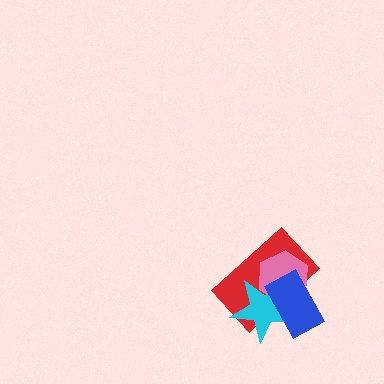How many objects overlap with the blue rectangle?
3 objects overlap with the blue rectangle.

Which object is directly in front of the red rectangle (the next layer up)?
The pink hexagon is directly in front of the red rectangle.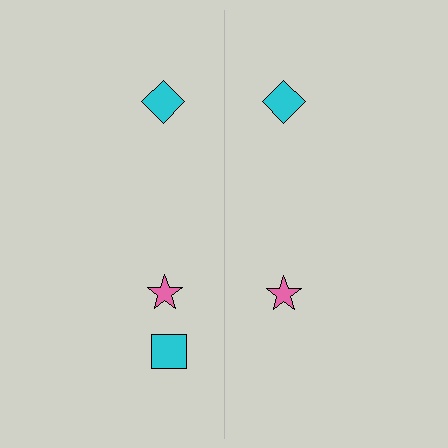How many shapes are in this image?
There are 5 shapes in this image.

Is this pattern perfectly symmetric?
No, the pattern is not perfectly symmetric. A cyan square is missing from the right side.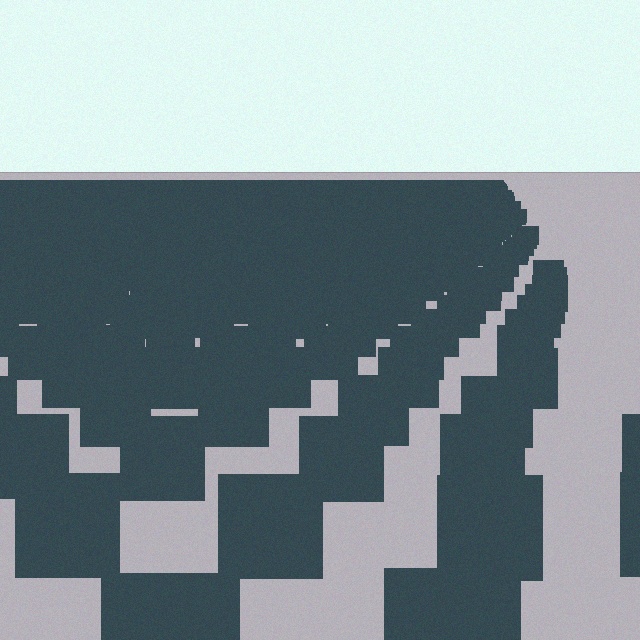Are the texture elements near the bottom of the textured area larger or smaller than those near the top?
Larger. Near the bottom, elements are closer to the viewer and appear at a bigger on-screen size.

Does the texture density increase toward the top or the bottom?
Density increases toward the top.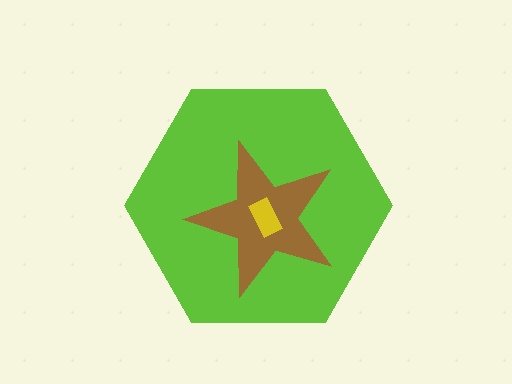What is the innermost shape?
The yellow rectangle.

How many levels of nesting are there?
3.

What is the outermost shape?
The lime hexagon.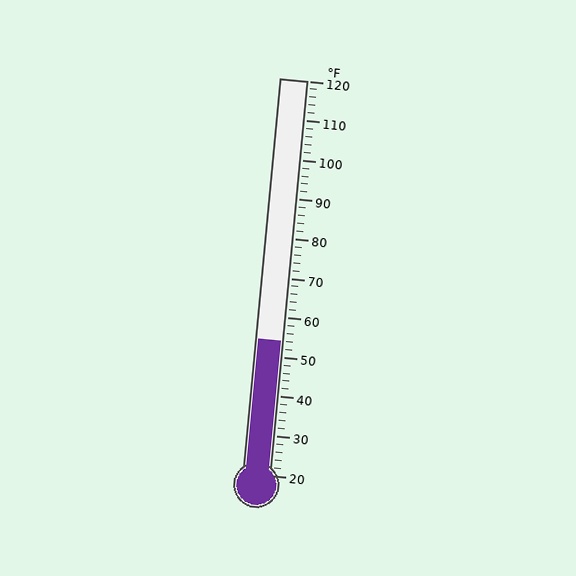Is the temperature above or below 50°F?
The temperature is above 50°F.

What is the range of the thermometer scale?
The thermometer scale ranges from 20°F to 120°F.